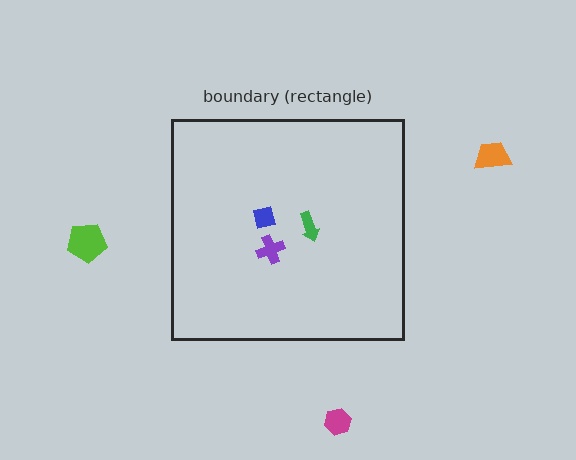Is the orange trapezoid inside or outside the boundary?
Outside.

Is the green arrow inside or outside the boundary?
Inside.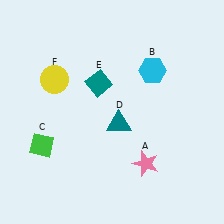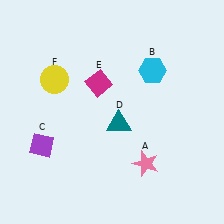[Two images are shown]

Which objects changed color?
C changed from green to purple. E changed from teal to magenta.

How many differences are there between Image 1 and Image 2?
There are 2 differences between the two images.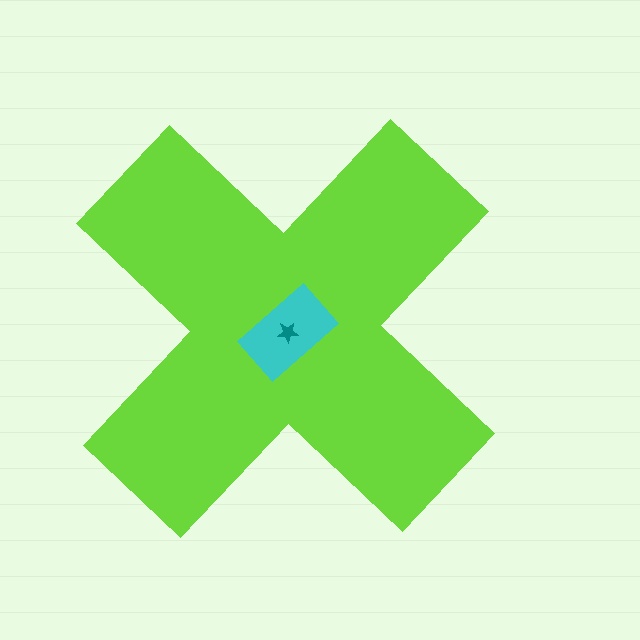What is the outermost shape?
The lime cross.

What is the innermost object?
The teal star.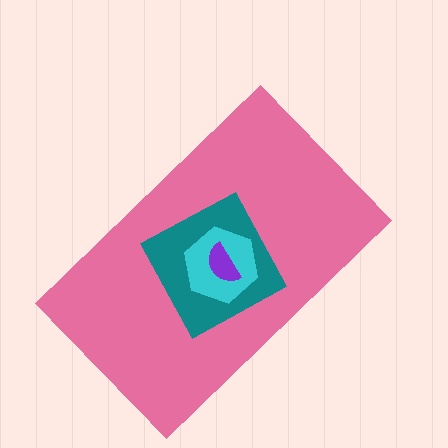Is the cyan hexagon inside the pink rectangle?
Yes.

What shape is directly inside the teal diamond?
The cyan hexagon.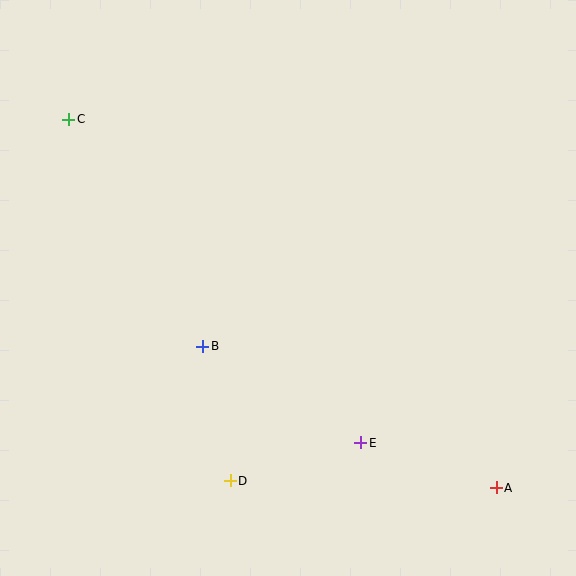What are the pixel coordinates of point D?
Point D is at (230, 481).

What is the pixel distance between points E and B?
The distance between E and B is 185 pixels.